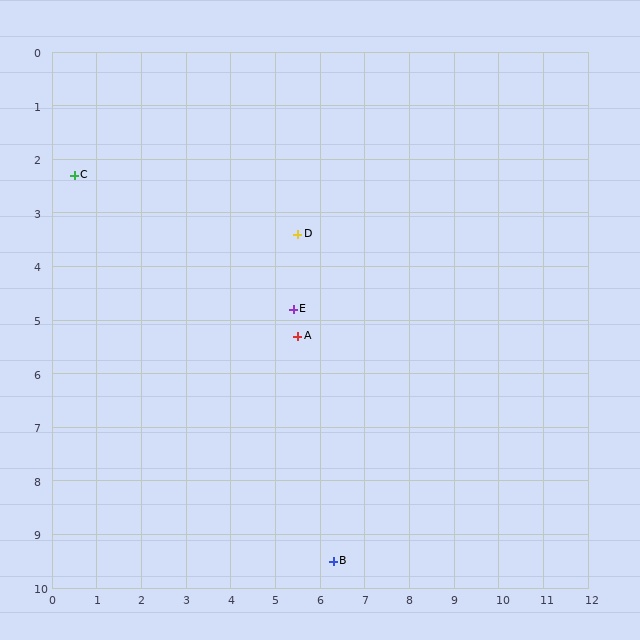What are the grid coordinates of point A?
Point A is at approximately (5.5, 5.3).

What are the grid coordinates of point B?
Point B is at approximately (6.3, 9.5).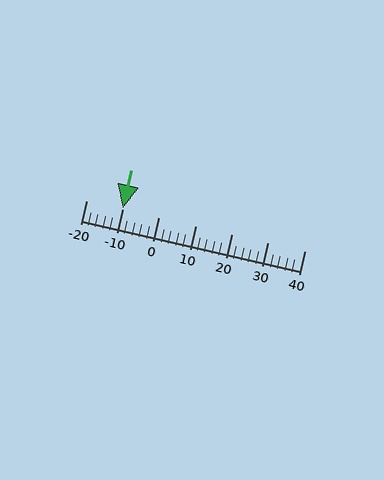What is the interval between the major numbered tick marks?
The major tick marks are spaced 10 units apart.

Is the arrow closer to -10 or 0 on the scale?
The arrow is closer to -10.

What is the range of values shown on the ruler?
The ruler shows values from -20 to 40.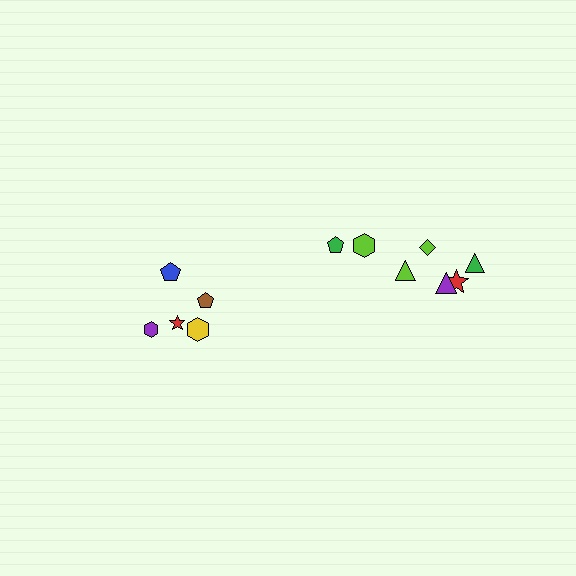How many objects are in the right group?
There are 7 objects.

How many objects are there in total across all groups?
There are 12 objects.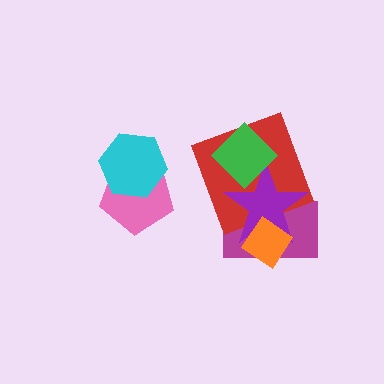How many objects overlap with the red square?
3 objects overlap with the red square.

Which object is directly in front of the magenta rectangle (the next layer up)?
The red square is directly in front of the magenta rectangle.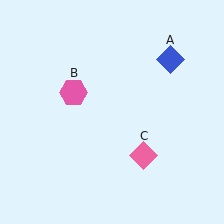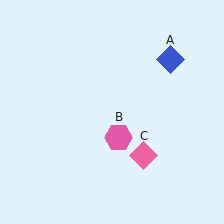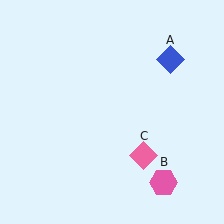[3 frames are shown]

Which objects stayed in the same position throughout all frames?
Blue diamond (object A) and pink diamond (object C) remained stationary.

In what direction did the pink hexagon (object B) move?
The pink hexagon (object B) moved down and to the right.